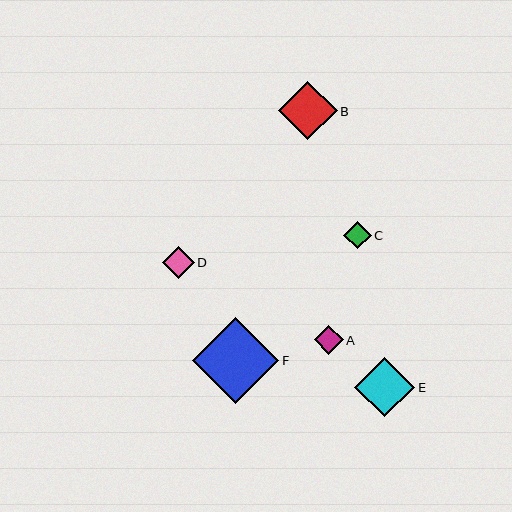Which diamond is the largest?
Diamond F is the largest with a size of approximately 86 pixels.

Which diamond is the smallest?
Diamond C is the smallest with a size of approximately 28 pixels.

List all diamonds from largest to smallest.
From largest to smallest: F, E, B, D, A, C.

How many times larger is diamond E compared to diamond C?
Diamond E is approximately 2.1 times the size of diamond C.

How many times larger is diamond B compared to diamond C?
Diamond B is approximately 2.1 times the size of diamond C.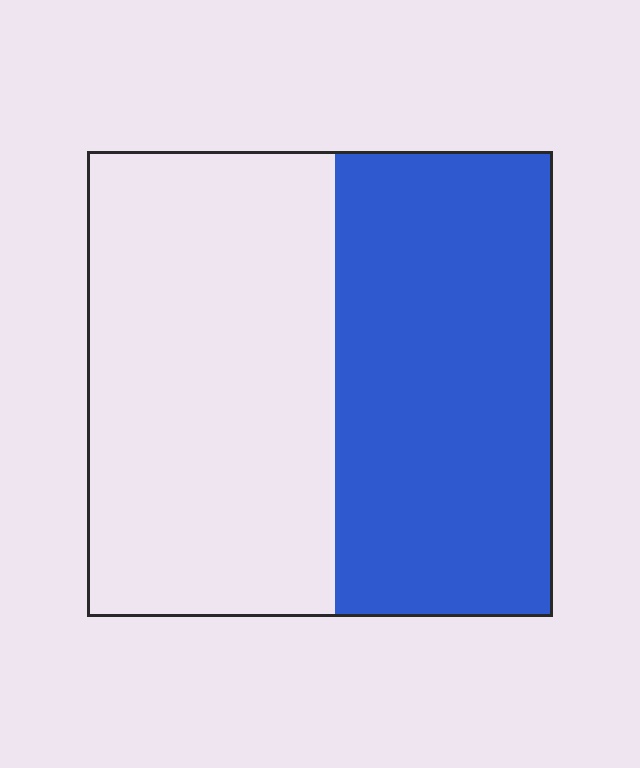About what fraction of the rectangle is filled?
About one half (1/2).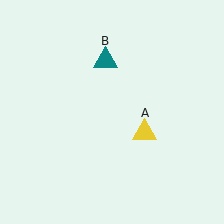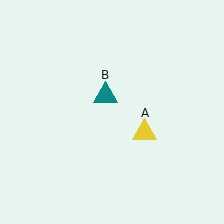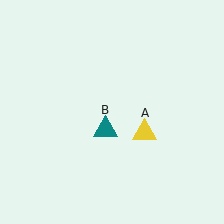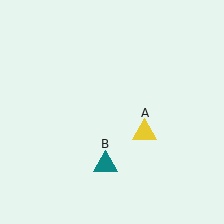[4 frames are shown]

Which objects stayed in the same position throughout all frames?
Yellow triangle (object A) remained stationary.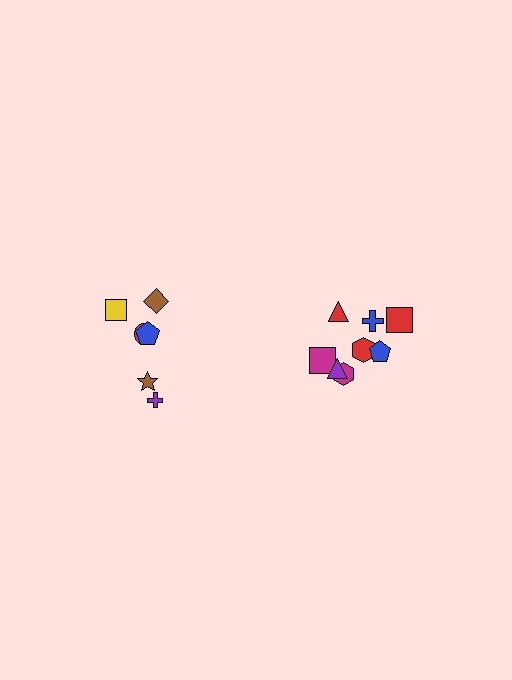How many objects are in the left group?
There are 6 objects.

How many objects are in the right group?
There are 8 objects.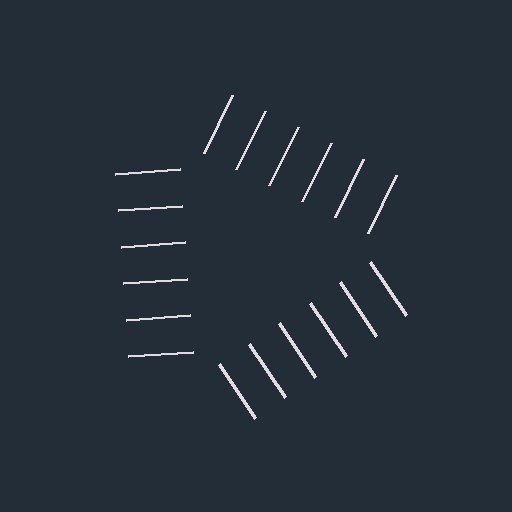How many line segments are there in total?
18 — 6 along each of the 3 edges.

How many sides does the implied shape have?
3 sides — the line-ends trace a triangle.